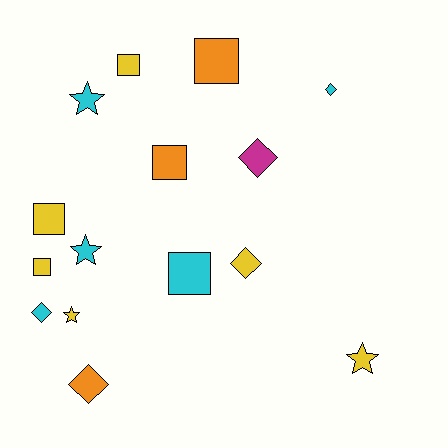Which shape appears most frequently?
Square, with 6 objects.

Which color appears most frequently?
Yellow, with 6 objects.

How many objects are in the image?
There are 15 objects.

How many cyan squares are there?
There is 1 cyan square.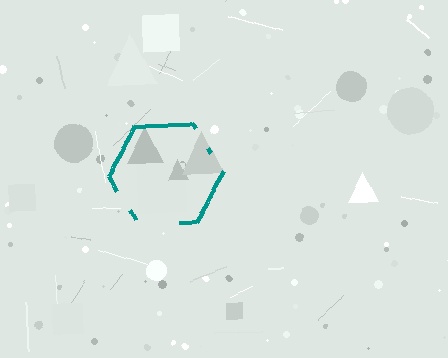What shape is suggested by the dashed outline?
The dashed outline suggests a hexagon.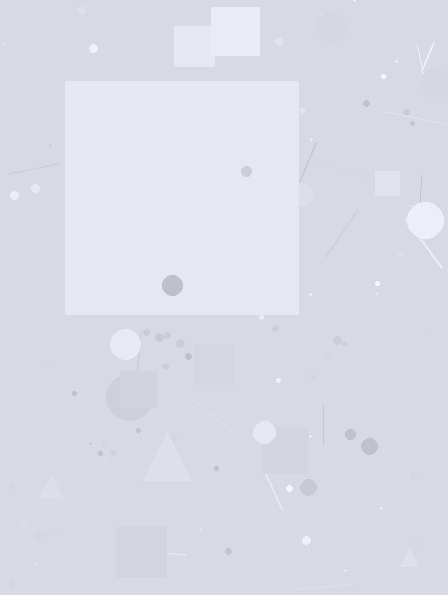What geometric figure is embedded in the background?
A square is embedded in the background.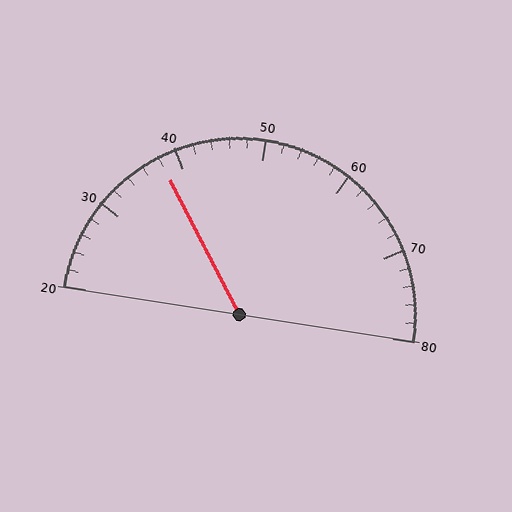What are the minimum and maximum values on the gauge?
The gauge ranges from 20 to 80.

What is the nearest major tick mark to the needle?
The nearest major tick mark is 40.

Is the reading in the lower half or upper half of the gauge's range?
The reading is in the lower half of the range (20 to 80).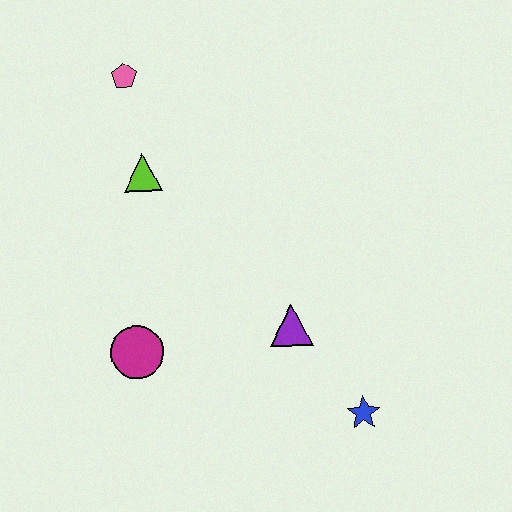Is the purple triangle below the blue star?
No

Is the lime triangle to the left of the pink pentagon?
No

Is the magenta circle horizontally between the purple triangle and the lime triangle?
No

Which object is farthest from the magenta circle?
The pink pentagon is farthest from the magenta circle.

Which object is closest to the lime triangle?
The pink pentagon is closest to the lime triangle.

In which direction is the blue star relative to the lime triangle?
The blue star is below the lime triangle.